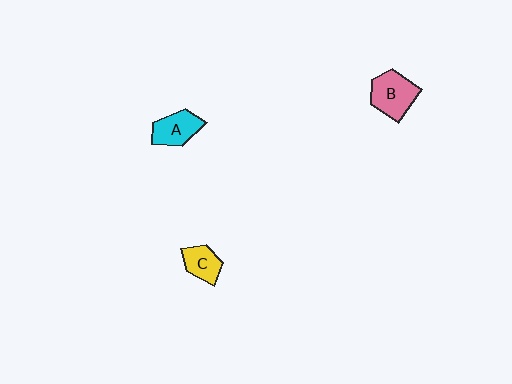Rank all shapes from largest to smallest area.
From largest to smallest: B (pink), A (cyan), C (yellow).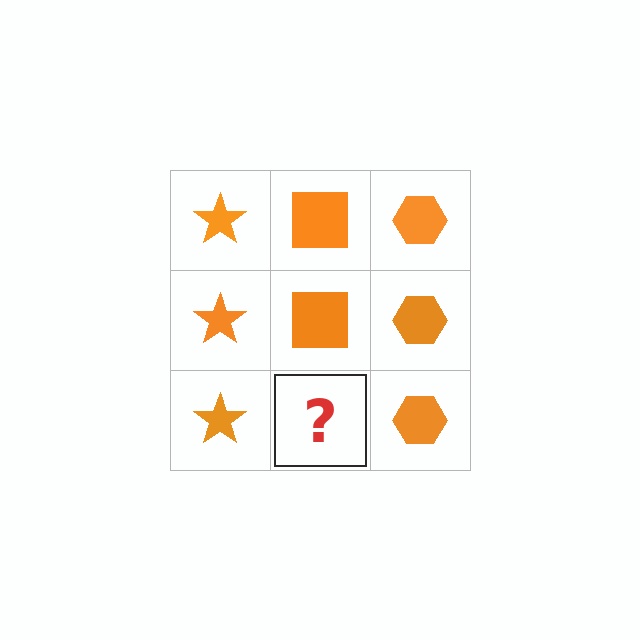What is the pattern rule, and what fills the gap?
The rule is that each column has a consistent shape. The gap should be filled with an orange square.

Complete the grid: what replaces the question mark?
The question mark should be replaced with an orange square.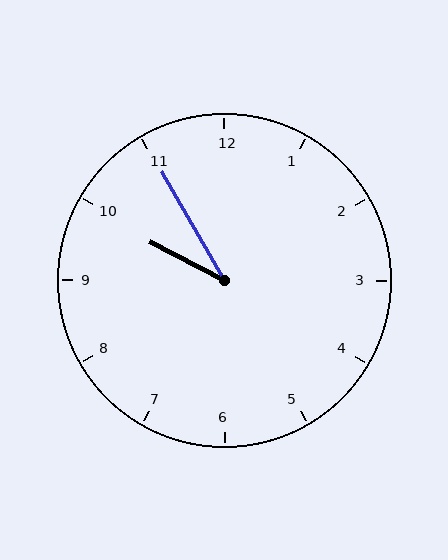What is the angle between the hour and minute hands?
Approximately 32 degrees.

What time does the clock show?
9:55.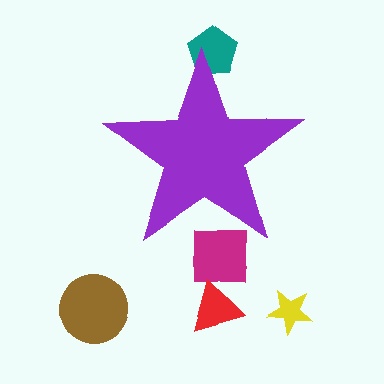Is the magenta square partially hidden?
Yes, the magenta square is partially hidden behind the purple star.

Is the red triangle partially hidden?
No, the red triangle is fully visible.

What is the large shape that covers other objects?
A purple star.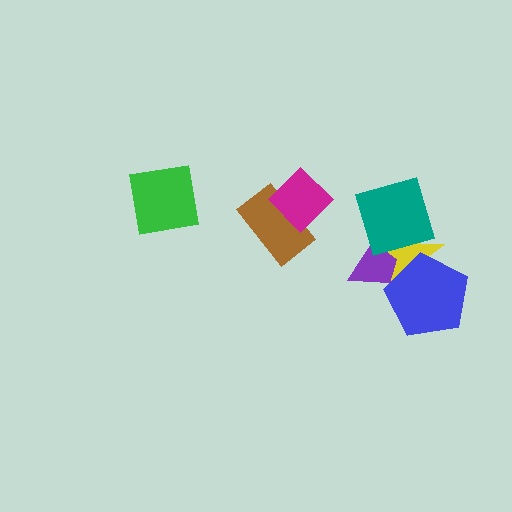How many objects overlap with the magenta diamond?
1 object overlaps with the magenta diamond.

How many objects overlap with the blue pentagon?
2 objects overlap with the blue pentagon.